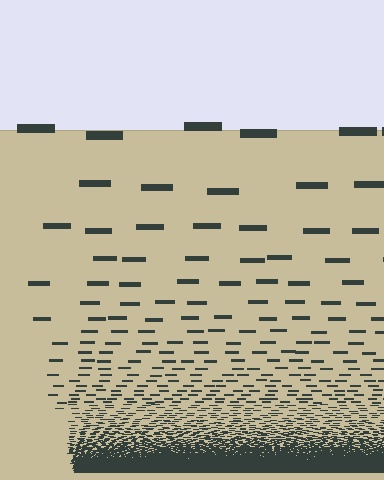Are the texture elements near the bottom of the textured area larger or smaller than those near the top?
Smaller. The gradient is inverted — elements near the bottom are smaller and denser.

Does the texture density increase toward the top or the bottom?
Density increases toward the bottom.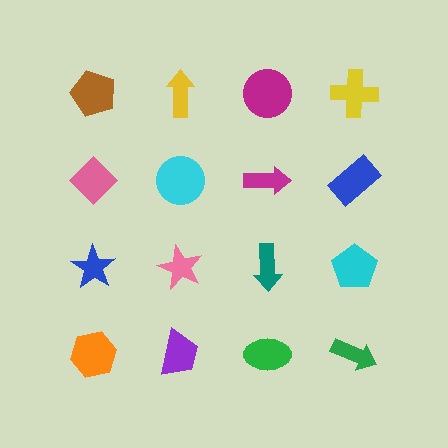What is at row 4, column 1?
An orange hexagon.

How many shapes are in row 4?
4 shapes.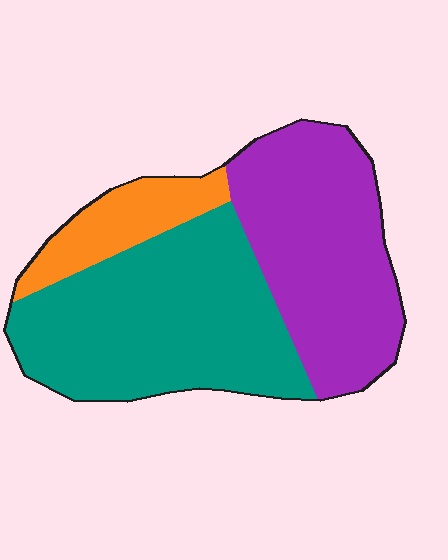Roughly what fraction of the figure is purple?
Purple takes up about two fifths (2/5) of the figure.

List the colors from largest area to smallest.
From largest to smallest: teal, purple, orange.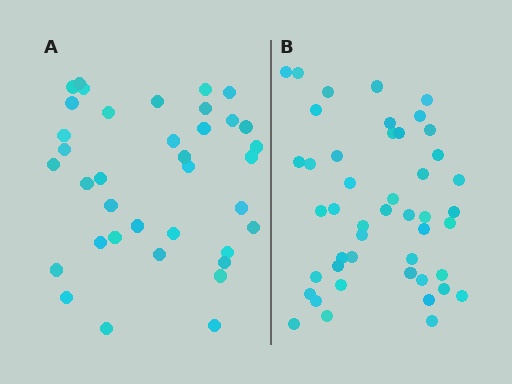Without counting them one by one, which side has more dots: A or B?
Region B (the right region) has more dots.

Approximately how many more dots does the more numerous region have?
Region B has roughly 8 or so more dots than region A.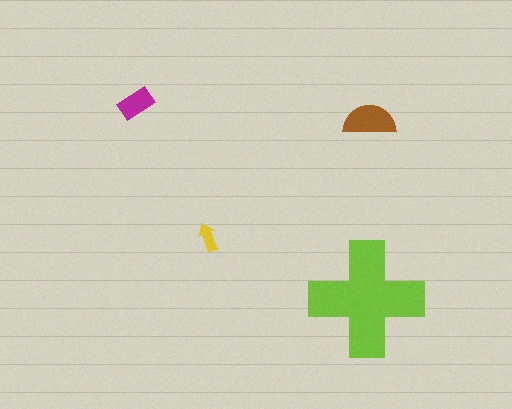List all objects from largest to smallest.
The lime cross, the brown semicircle, the magenta rectangle, the yellow arrow.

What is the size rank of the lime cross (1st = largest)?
1st.